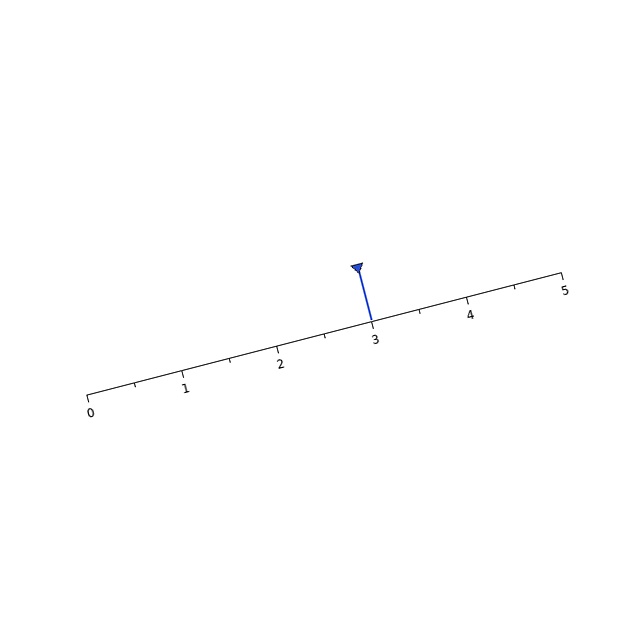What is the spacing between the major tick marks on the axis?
The major ticks are spaced 1 apart.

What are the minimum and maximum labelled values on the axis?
The axis runs from 0 to 5.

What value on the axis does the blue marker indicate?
The marker indicates approximately 3.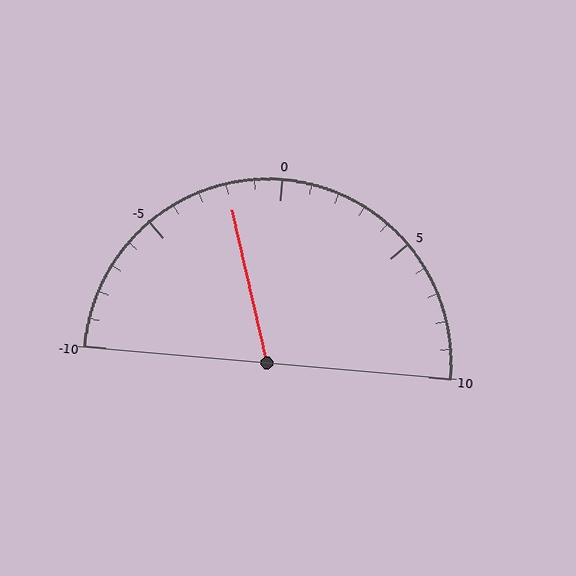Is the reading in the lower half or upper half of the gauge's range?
The reading is in the lower half of the range (-10 to 10).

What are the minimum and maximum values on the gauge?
The gauge ranges from -10 to 10.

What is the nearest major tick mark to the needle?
The nearest major tick mark is 0.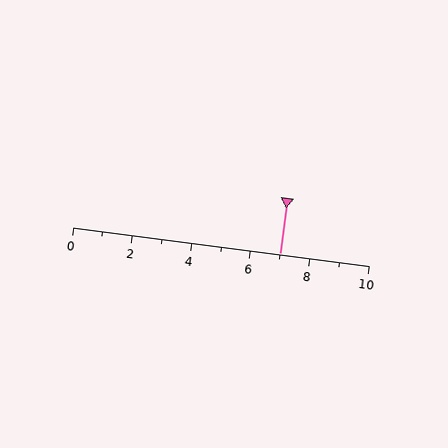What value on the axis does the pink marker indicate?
The marker indicates approximately 7.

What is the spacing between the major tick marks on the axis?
The major ticks are spaced 2 apart.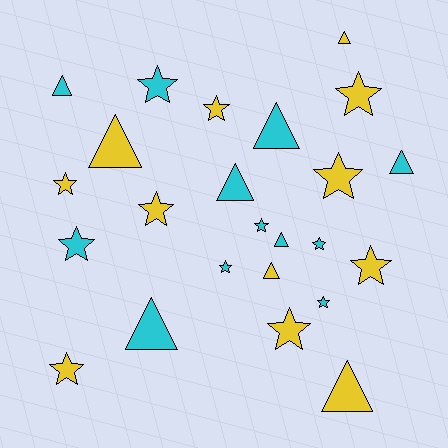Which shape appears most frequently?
Star, with 14 objects.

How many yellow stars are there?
There are 8 yellow stars.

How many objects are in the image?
There are 24 objects.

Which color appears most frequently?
Cyan, with 12 objects.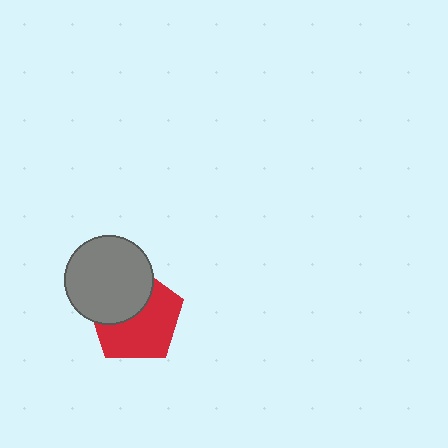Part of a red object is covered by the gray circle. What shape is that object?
It is a pentagon.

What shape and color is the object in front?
The object in front is a gray circle.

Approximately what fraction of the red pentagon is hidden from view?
Roughly 41% of the red pentagon is hidden behind the gray circle.